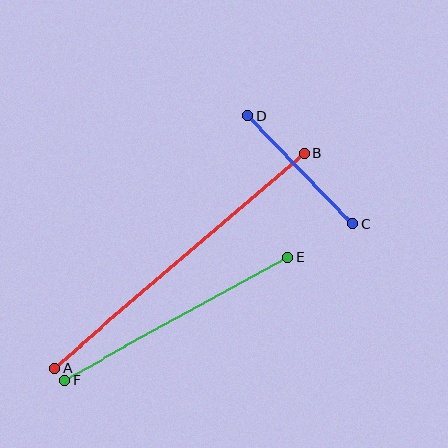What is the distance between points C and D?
The distance is approximately 151 pixels.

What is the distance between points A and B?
The distance is approximately 330 pixels.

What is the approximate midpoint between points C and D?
The midpoint is at approximately (300, 170) pixels.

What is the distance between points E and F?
The distance is approximately 255 pixels.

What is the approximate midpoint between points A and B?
The midpoint is at approximately (179, 261) pixels.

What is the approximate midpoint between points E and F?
The midpoint is at approximately (176, 318) pixels.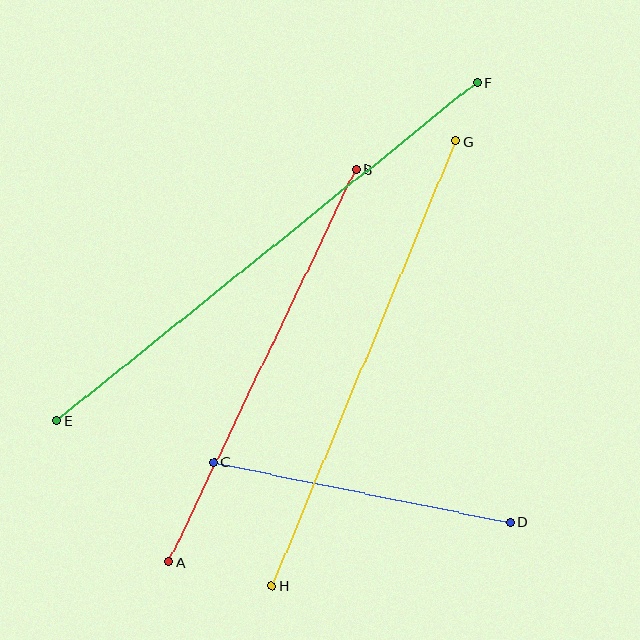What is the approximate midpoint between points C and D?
The midpoint is at approximately (362, 492) pixels.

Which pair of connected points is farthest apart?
Points E and F are farthest apart.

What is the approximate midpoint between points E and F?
The midpoint is at approximately (267, 252) pixels.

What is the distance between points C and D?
The distance is approximately 303 pixels.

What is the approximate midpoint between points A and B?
The midpoint is at approximately (263, 366) pixels.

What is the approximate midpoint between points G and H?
The midpoint is at approximately (364, 364) pixels.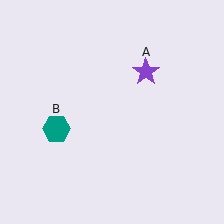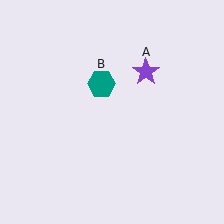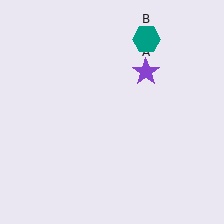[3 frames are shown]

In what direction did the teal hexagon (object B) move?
The teal hexagon (object B) moved up and to the right.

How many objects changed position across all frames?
1 object changed position: teal hexagon (object B).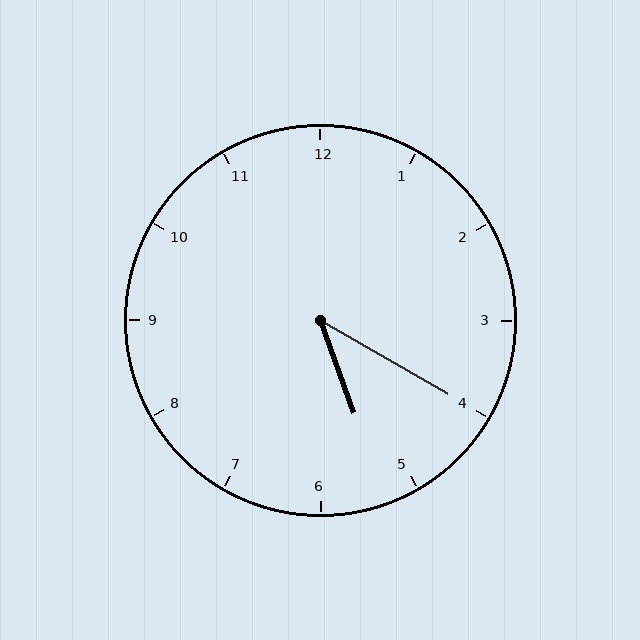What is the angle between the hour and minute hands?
Approximately 40 degrees.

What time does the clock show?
5:20.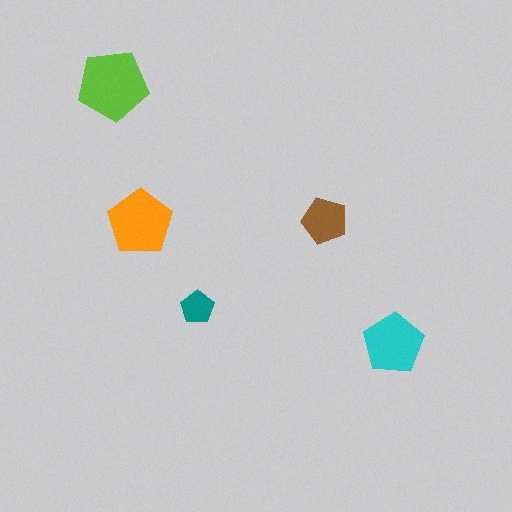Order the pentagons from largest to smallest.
the lime one, the orange one, the cyan one, the brown one, the teal one.